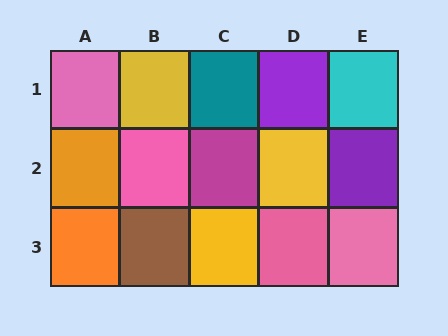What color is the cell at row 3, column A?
Orange.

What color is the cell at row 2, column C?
Magenta.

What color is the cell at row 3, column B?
Brown.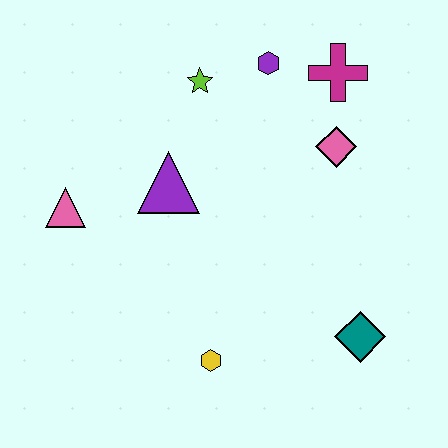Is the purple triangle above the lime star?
No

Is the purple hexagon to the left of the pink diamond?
Yes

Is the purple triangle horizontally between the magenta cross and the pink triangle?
Yes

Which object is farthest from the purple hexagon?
The yellow hexagon is farthest from the purple hexagon.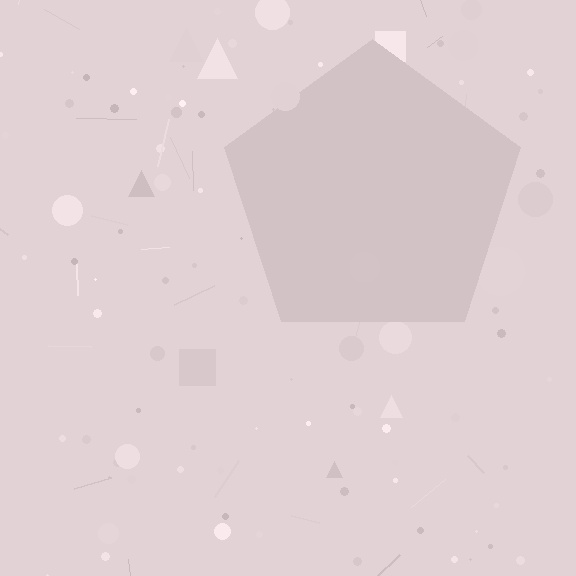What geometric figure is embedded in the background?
A pentagon is embedded in the background.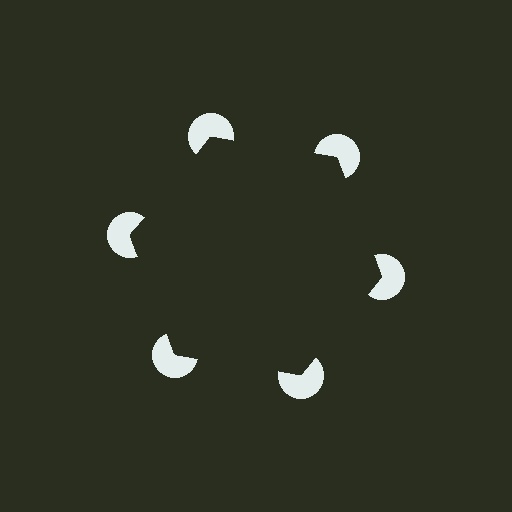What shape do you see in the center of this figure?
An illusory hexagon — its edges are inferred from the aligned wedge cuts in the pac-man discs, not physically drawn.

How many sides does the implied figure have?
6 sides.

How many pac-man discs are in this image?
There are 6 — one at each vertex of the illusory hexagon.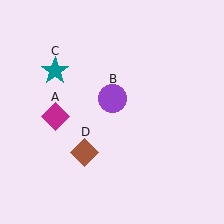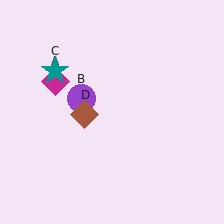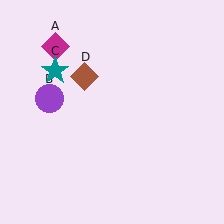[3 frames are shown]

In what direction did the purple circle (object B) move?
The purple circle (object B) moved left.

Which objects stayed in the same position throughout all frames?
Teal star (object C) remained stationary.